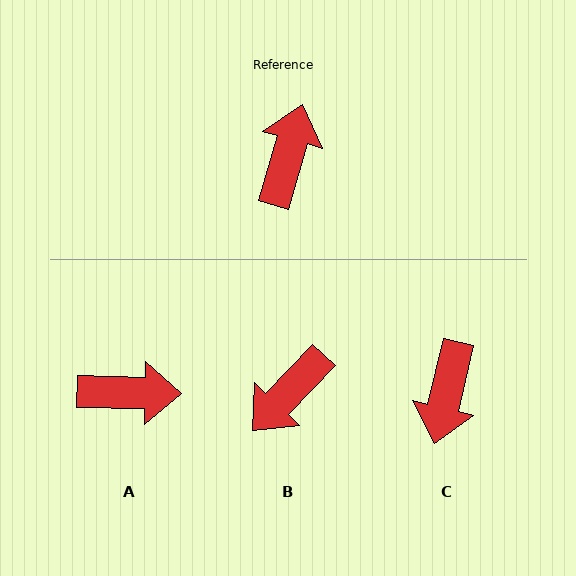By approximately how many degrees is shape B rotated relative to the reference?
Approximately 152 degrees counter-clockwise.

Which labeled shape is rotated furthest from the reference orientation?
C, about 177 degrees away.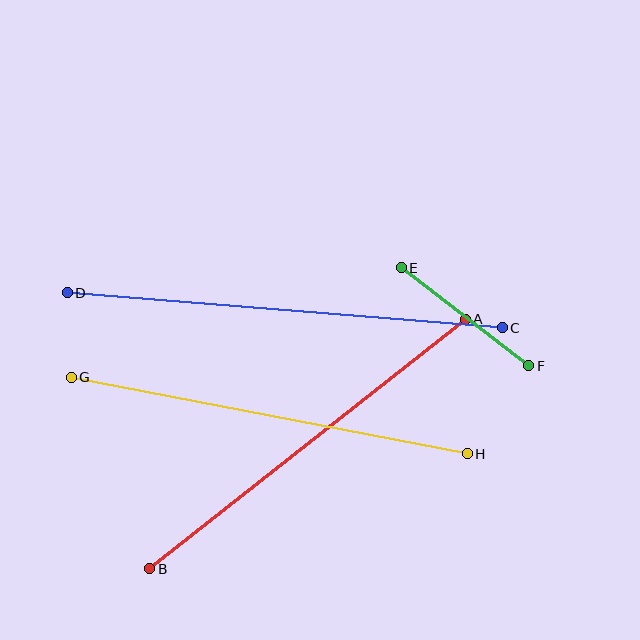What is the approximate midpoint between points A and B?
The midpoint is at approximately (308, 444) pixels.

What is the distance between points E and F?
The distance is approximately 160 pixels.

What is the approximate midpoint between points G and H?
The midpoint is at approximately (269, 415) pixels.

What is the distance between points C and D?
The distance is approximately 436 pixels.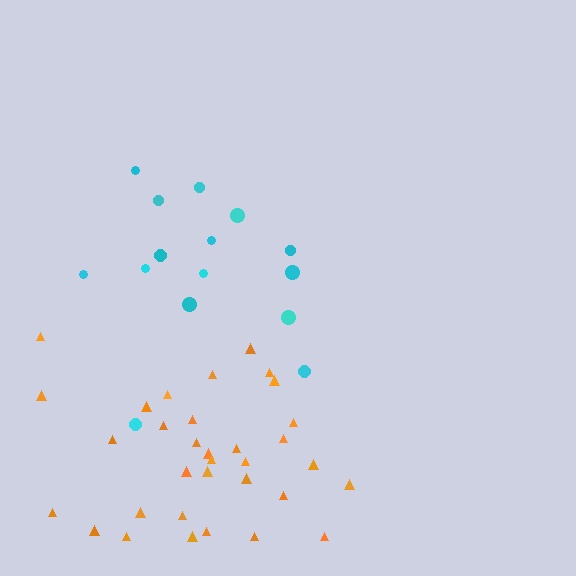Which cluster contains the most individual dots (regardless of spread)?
Orange (33).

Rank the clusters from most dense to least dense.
orange, cyan.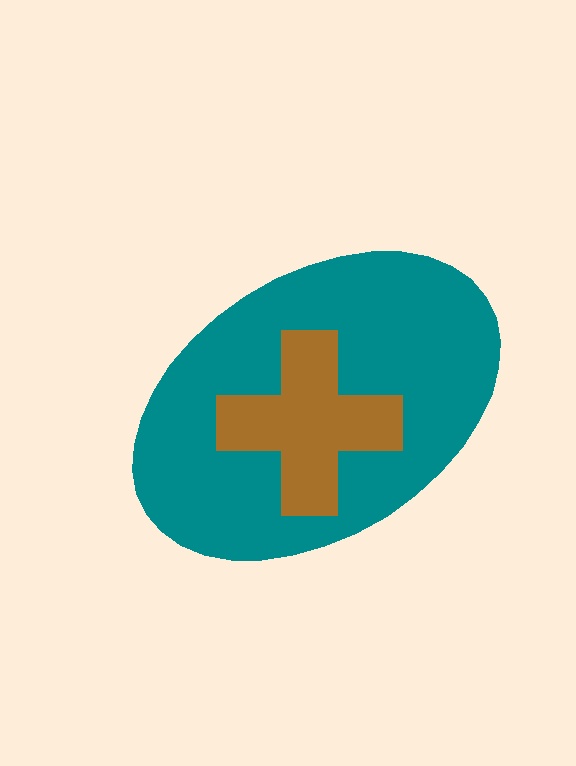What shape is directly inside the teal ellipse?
The brown cross.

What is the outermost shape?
The teal ellipse.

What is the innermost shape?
The brown cross.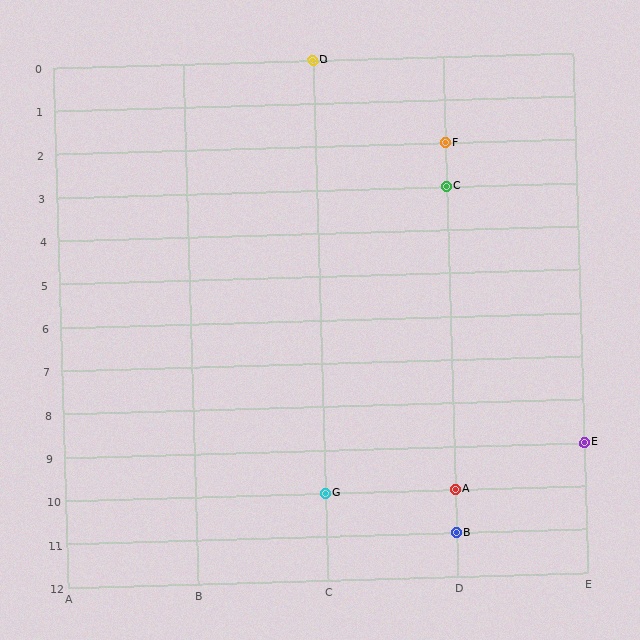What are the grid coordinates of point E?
Point E is at grid coordinates (E, 9).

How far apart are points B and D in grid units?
Points B and D are 1 column and 11 rows apart (about 11.0 grid units diagonally).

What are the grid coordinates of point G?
Point G is at grid coordinates (C, 10).